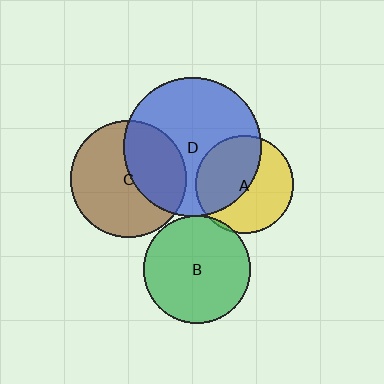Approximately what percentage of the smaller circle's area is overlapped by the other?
Approximately 5%.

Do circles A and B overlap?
Yes.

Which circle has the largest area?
Circle D (blue).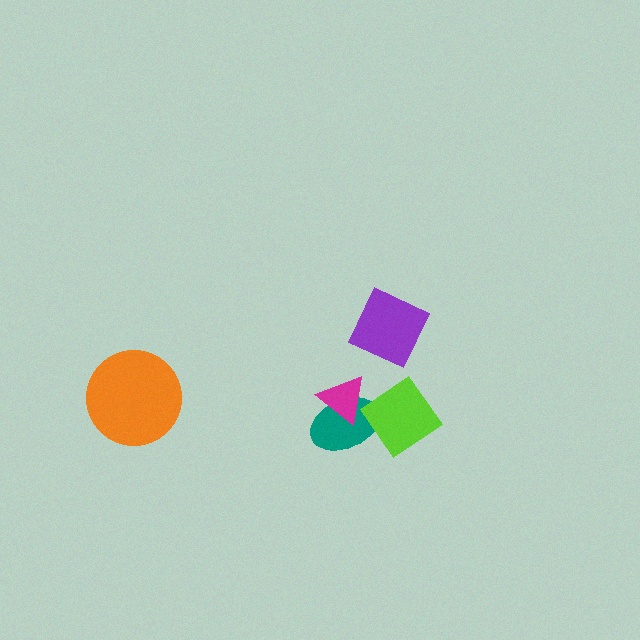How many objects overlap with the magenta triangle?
1 object overlaps with the magenta triangle.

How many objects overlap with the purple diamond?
0 objects overlap with the purple diamond.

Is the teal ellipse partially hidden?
Yes, it is partially covered by another shape.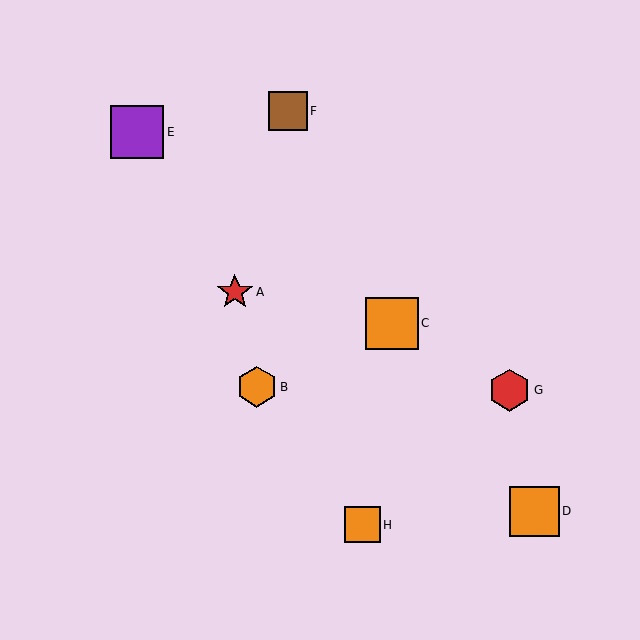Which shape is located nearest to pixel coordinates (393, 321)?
The orange square (labeled C) at (392, 323) is nearest to that location.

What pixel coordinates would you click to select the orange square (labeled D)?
Click at (535, 511) to select the orange square D.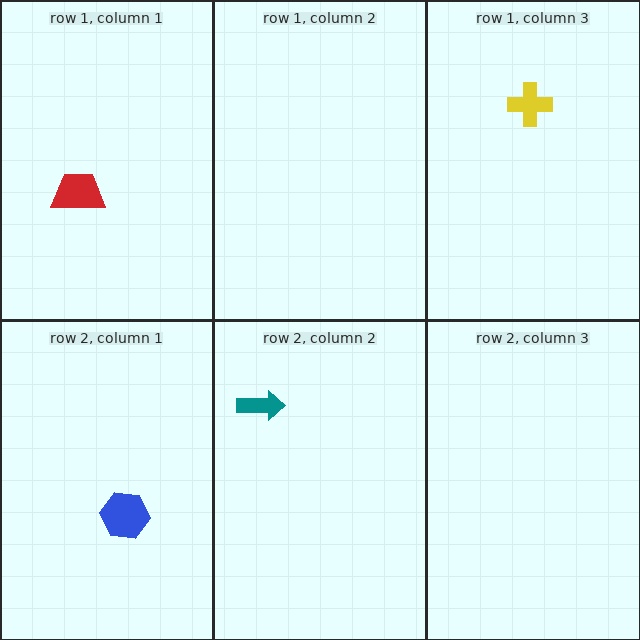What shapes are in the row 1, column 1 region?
The red trapezoid.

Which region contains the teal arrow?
The row 2, column 2 region.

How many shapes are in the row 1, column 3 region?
1.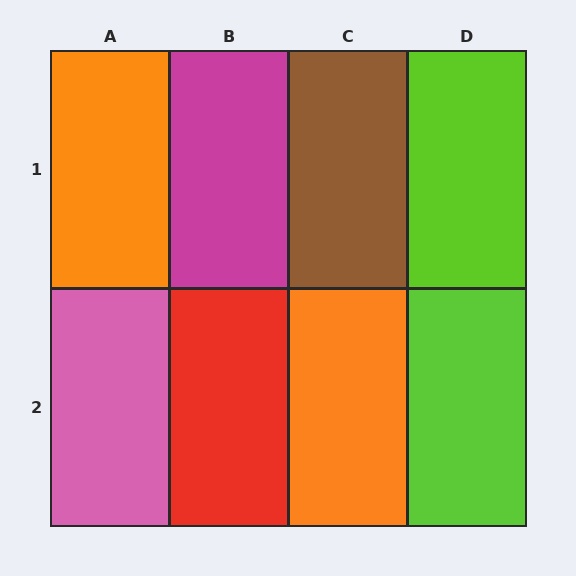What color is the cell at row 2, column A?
Pink.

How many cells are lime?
2 cells are lime.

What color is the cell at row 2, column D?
Lime.